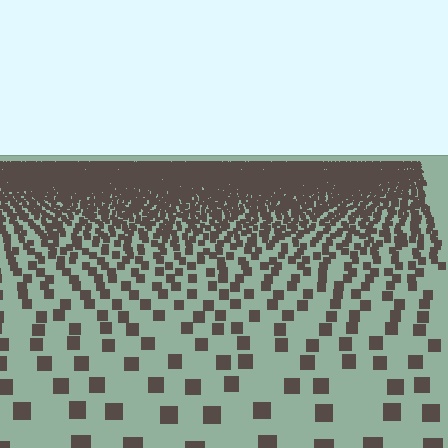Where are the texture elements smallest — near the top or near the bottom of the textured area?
Near the top.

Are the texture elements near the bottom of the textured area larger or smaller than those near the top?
Larger. Near the bottom, elements are closer to the viewer and appear at a bigger on-screen size.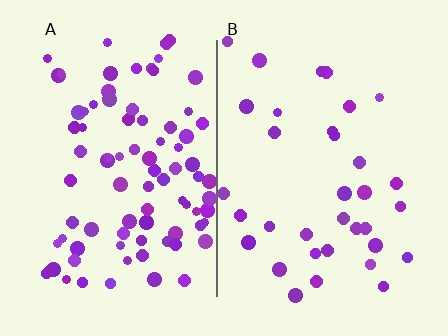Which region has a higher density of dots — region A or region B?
A (the left).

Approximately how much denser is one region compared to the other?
Approximately 2.6× — region A over region B.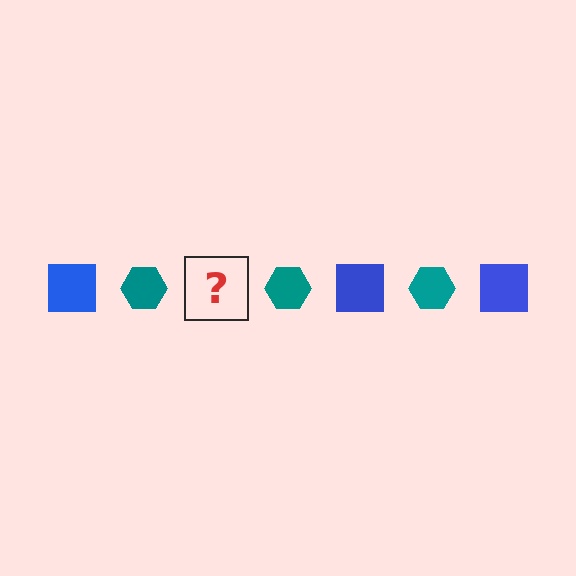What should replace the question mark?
The question mark should be replaced with a blue square.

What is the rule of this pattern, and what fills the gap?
The rule is that the pattern alternates between blue square and teal hexagon. The gap should be filled with a blue square.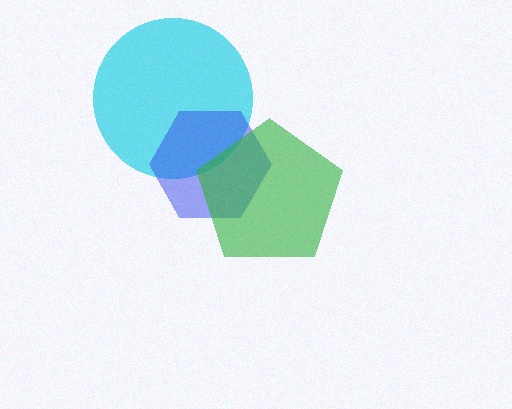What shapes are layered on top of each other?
The layered shapes are: a cyan circle, a blue hexagon, a green pentagon.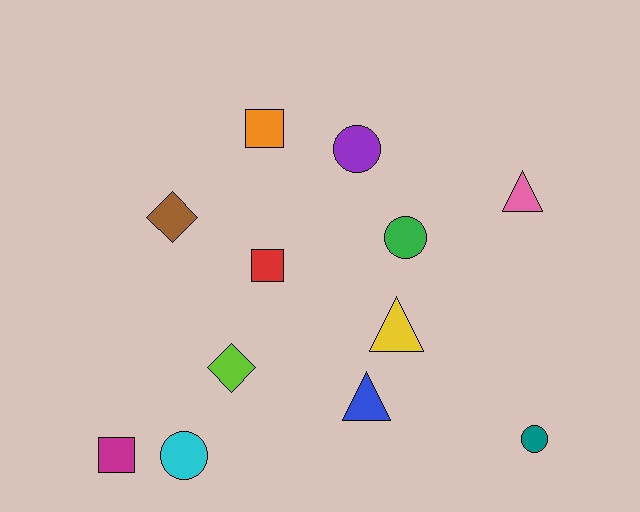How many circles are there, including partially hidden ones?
There are 4 circles.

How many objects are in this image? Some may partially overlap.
There are 12 objects.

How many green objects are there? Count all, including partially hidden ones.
There is 1 green object.